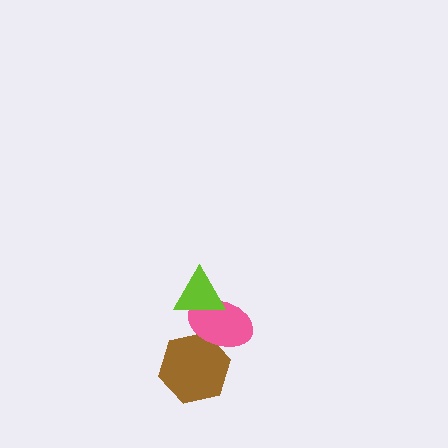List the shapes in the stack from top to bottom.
From top to bottom: the lime triangle, the pink ellipse, the brown hexagon.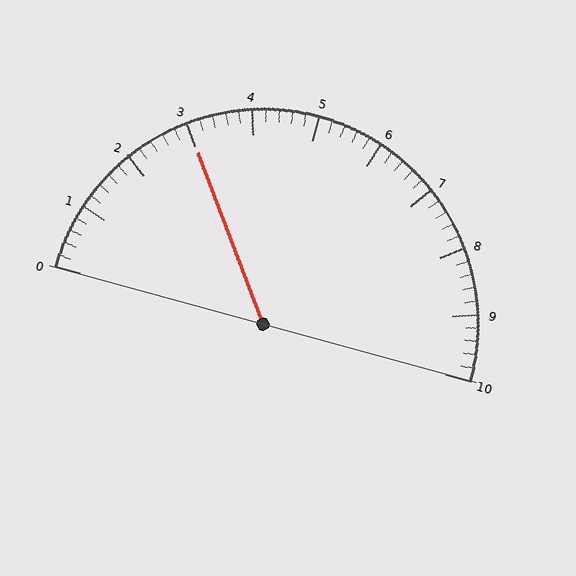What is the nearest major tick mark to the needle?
The nearest major tick mark is 3.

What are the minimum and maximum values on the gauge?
The gauge ranges from 0 to 10.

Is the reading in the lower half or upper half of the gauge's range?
The reading is in the lower half of the range (0 to 10).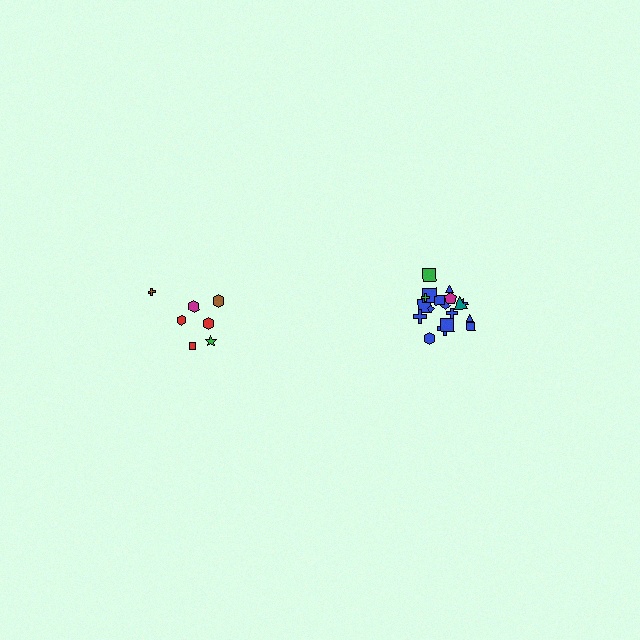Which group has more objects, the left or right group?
The right group.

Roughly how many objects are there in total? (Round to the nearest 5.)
Roughly 25 objects in total.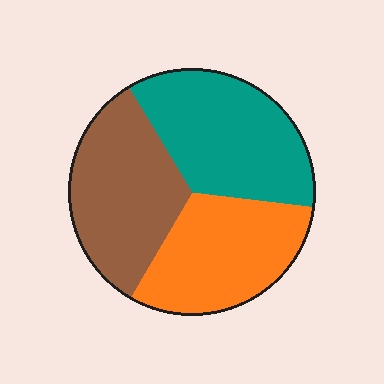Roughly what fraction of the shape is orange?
Orange takes up about one third (1/3) of the shape.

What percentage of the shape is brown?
Brown covers around 35% of the shape.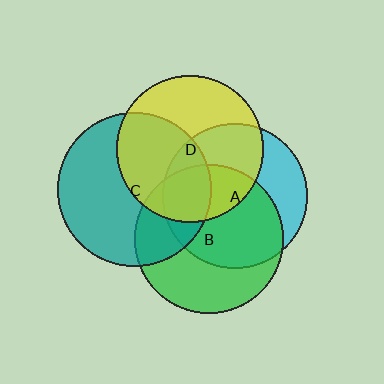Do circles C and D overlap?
Yes.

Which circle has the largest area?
Circle C (teal).